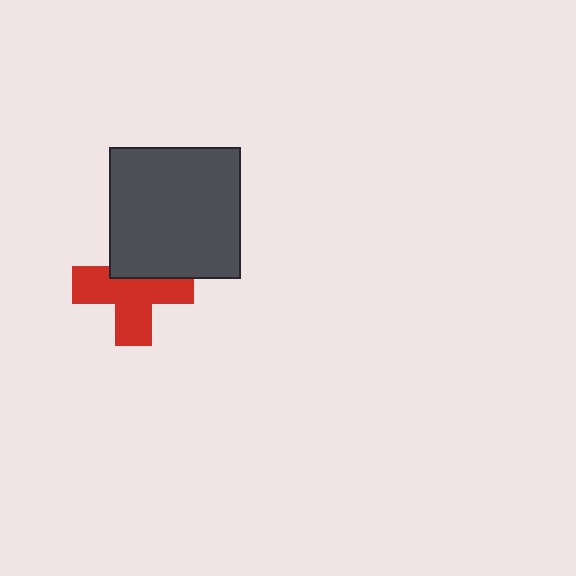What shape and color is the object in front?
The object in front is a dark gray square.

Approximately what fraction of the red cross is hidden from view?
Roughly 35% of the red cross is hidden behind the dark gray square.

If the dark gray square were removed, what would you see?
You would see the complete red cross.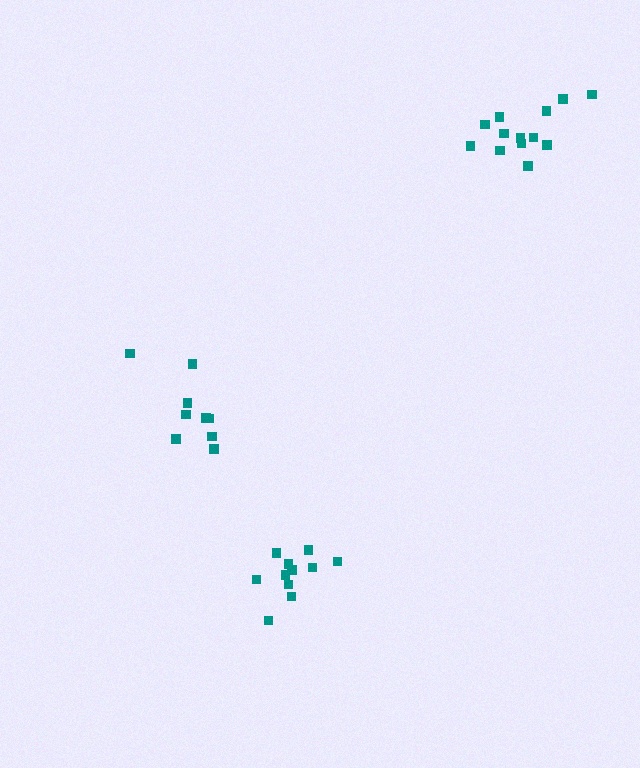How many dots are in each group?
Group 1: 13 dots, Group 2: 9 dots, Group 3: 11 dots (33 total).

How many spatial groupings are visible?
There are 3 spatial groupings.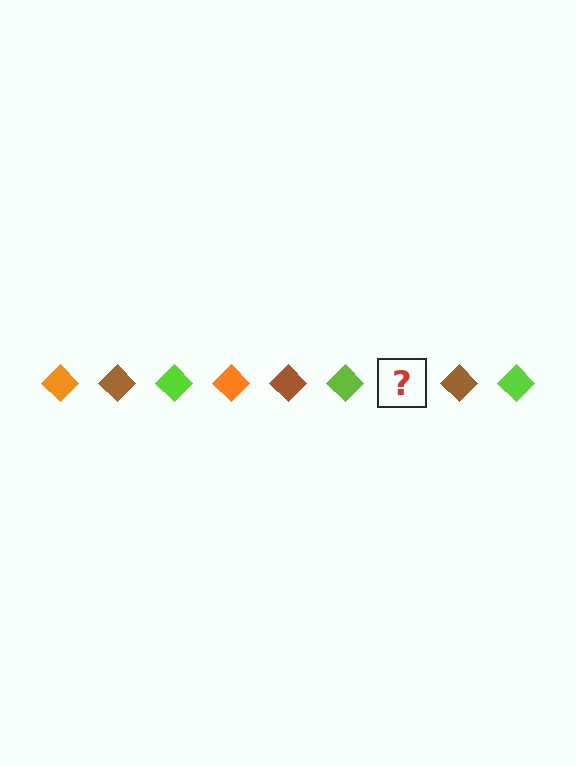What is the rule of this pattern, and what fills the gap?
The rule is that the pattern cycles through orange, brown, lime diamonds. The gap should be filled with an orange diamond.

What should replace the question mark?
The question mark should be replaced with an orange diamond.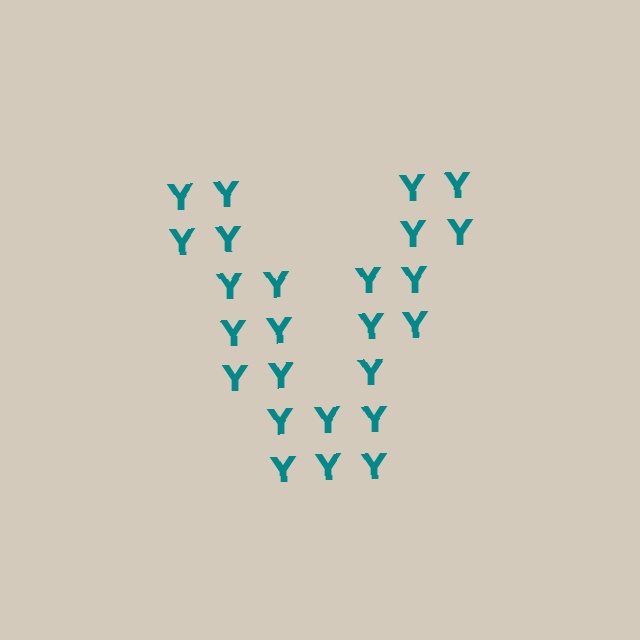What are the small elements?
The small elements are letter Y's.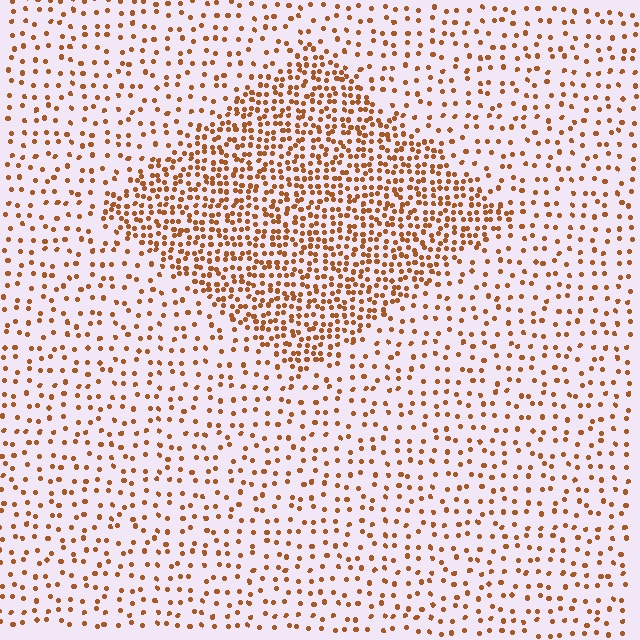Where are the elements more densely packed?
The elements are more densely packed inside the diamond boundary.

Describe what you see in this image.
The image contains small brown elements arranged at two different densities. A diamond-shaped region is visible where the elements are more densely packed than the surrounding area.